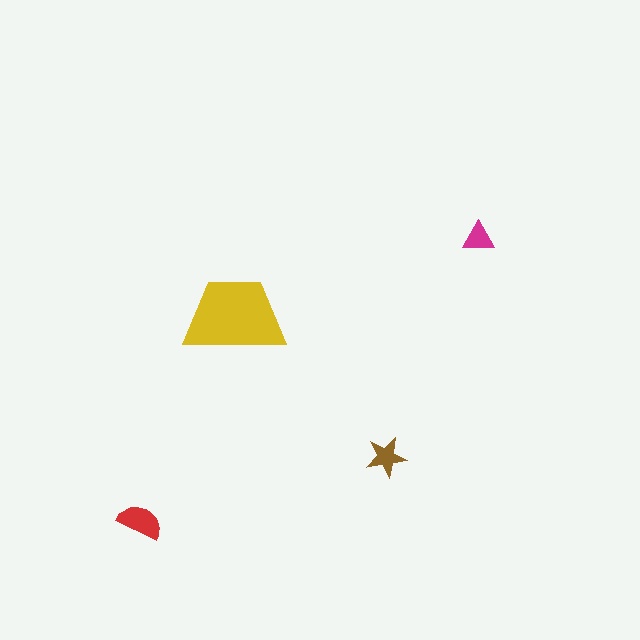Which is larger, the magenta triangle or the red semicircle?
The red semicircle.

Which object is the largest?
The yellow trapezoid.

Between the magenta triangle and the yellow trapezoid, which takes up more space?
The yellow trapezoid.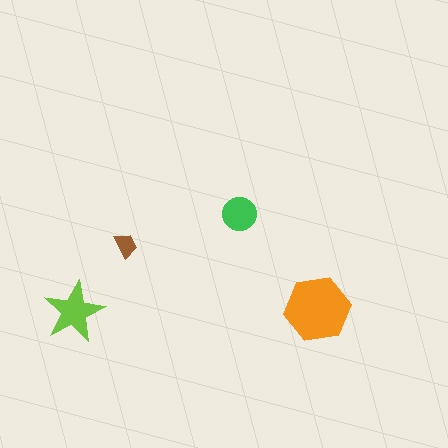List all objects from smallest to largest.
The brown trapezoid, the green circle, the lime star, the orange hexagon.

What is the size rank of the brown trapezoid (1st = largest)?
4th.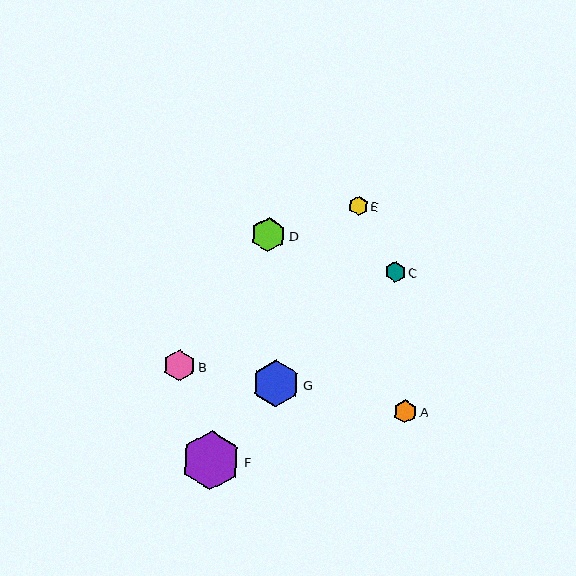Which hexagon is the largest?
Hexagon F is the largest with a size of approximately 59 pixels.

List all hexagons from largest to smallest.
From largest to smallest: F, G, D, B, A, C, E.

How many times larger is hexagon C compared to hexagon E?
Hexagon C is approximately 1.1 times the size of hexagon E.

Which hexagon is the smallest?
Hexagon E is the smallest with a size of approximately 19 pixels.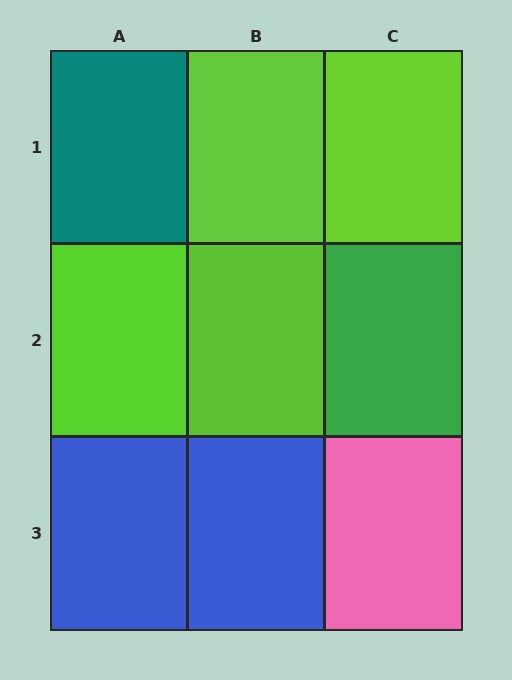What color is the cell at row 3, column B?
Blue.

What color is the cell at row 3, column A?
Blue.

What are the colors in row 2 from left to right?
Lime, lime, green.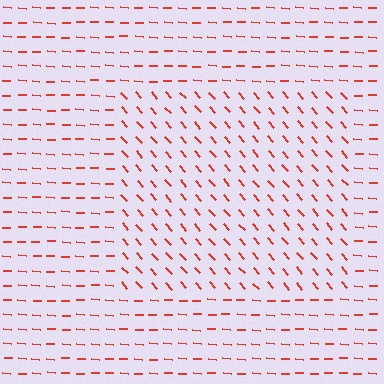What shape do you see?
I see a rectangle.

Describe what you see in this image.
The image is filled with small red line segments. A rectangle region in the image has lines oriented differently from the surrounding lines, creating a visible texture boundary.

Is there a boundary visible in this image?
Yes, there is a texture boundary formed by a change in line orientation.